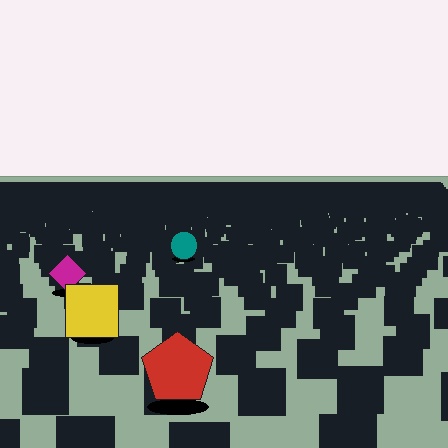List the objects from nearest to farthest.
From nearest to farthest: the red pentagon, the yellow square, the magenta diamond, the teal circle.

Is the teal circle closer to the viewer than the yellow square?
No. The yellow square is closer — you can tell from the texture gradient: the ground texture is coarser near it.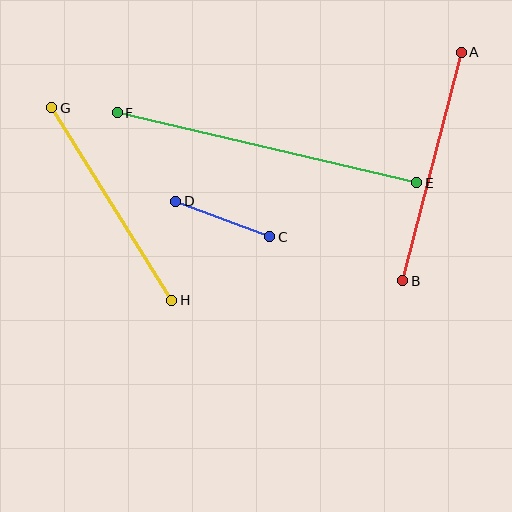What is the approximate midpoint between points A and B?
The midpoint is at approximately (432, 166) pixels.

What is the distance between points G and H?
The distance is approximately 227 pixels.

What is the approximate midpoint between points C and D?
The midpoint is at approximately (223, 219) pixels.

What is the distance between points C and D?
The distance is approximately 101 pixels.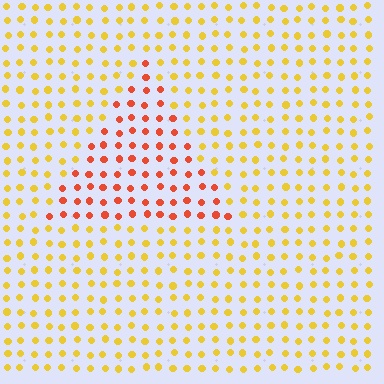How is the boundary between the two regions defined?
The boundary is defined purely by a slight shift in hue (about 42 degrees). Spacing, size, and orientation are identical on both sides.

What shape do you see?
I see a triangle.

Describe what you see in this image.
The image is filled with small yellow elements in a uniform arrangement. A triangle-shaped region is visible where the elements are tinted to a slightly different hue, forming a subtle color boundary.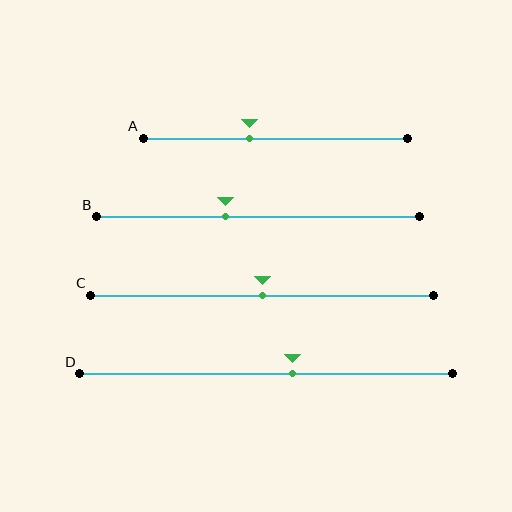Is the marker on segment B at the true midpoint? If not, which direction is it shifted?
No, the marker on segment B is shifted to the left by about 10% of the segment length.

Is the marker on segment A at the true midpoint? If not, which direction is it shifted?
No, the marker on segment A is shifted to the left by about 10% of the segment length.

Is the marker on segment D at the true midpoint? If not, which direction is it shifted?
No, the marker on segment D is shifted to the right by about 7% of the segment length.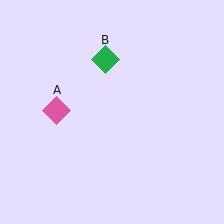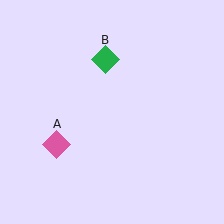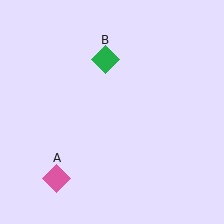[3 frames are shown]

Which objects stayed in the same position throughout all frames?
Green diamond (object B) remained stationary.